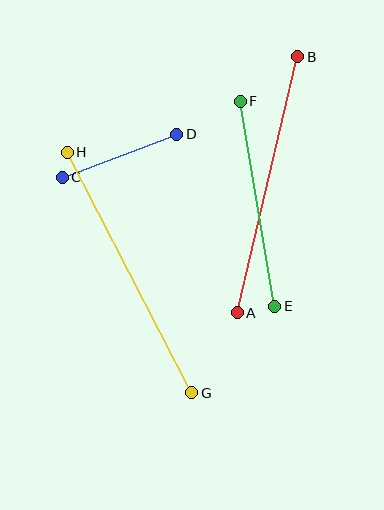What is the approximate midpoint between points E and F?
The midpoint is at approximately (257, 204) pixels.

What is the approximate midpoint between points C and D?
The midpoint is at approximately (120, 156) pixels.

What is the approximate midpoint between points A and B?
The midpoint is at approximately (268, 185) pixels.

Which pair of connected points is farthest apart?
Points G and H are farthest apart.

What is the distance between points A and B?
The distance is approximately 263 pixels.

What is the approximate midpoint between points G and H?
The midpoint is at approximately (129, 273) pixels.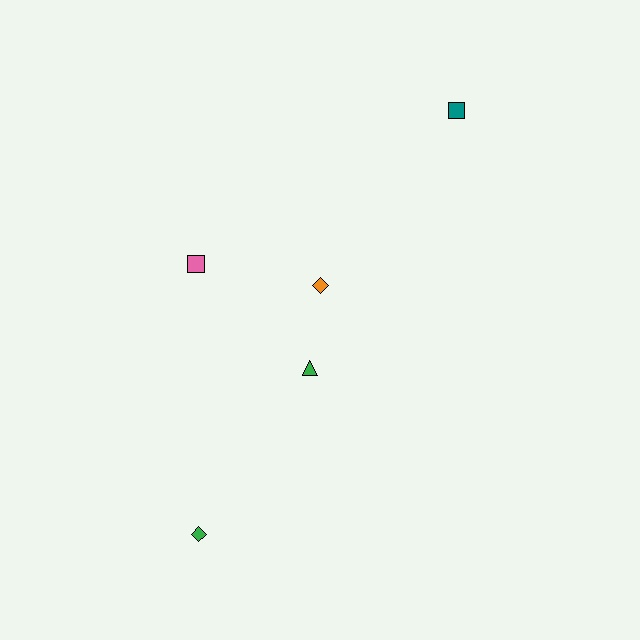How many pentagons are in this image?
There are no pentagons.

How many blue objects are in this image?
There are no blue objects.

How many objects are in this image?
There are 5 objects.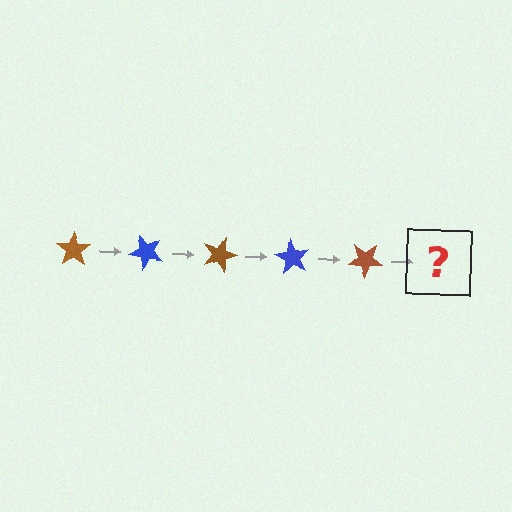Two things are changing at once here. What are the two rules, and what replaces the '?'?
The two rules are that it rotates 45 degrees each step and the color cycles through brown and blue. The '?' should be a blue star, rotated 225 degrees from the start.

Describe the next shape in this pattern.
It should be a blue star, rotated 225 degrees from the start.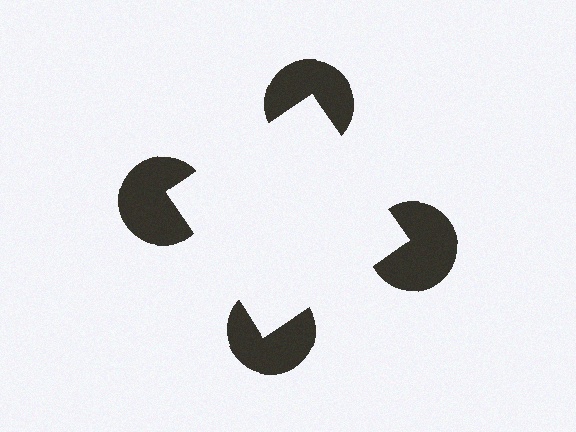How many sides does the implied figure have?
4 sides.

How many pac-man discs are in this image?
There are 4 — one at each vertex of the illusory square.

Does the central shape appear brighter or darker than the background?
It typically appears slightly brighter than the background, even though no actual brightness change is drawn.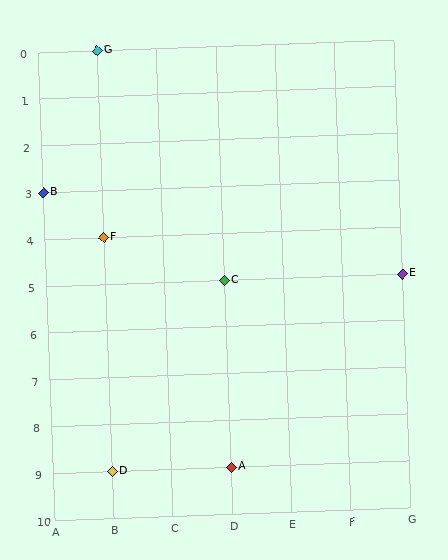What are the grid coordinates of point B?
Point B is at grid coordinates (A, 3).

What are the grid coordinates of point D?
Point D is at grid coordinates (B, 9).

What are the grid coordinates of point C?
Point C is at grid coordinates (D, 5).